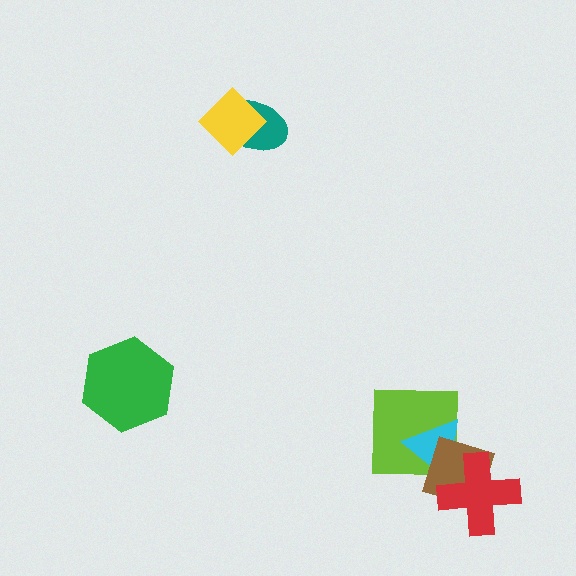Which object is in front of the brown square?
The red cross is in front of the brown square.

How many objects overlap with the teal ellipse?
1 object overlaps with the teal ellipse.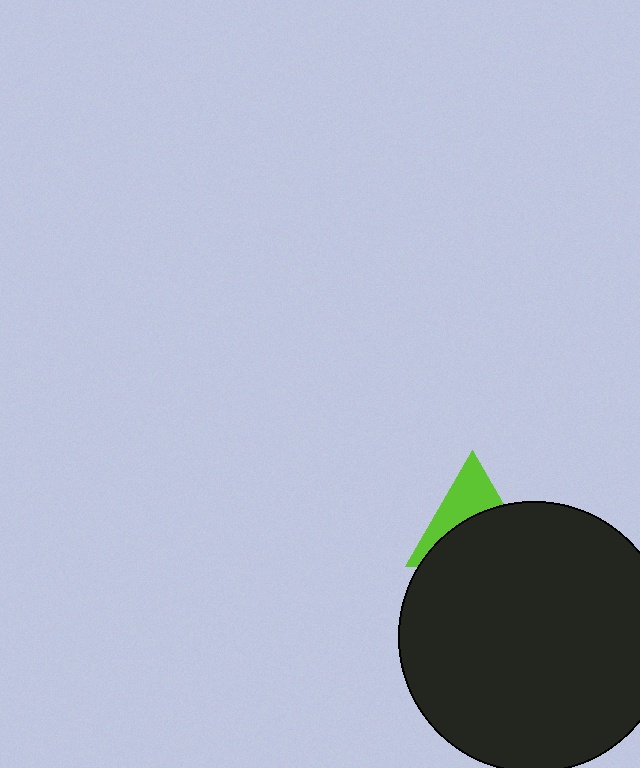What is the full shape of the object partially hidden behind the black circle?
The partially hidden object is a lime triangle.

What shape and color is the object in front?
The object in front is a black circle.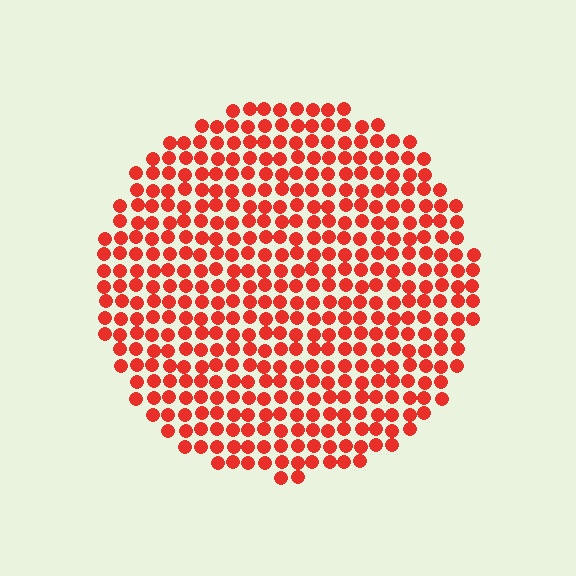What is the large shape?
The large shape is a circle.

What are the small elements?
The small elements are circles.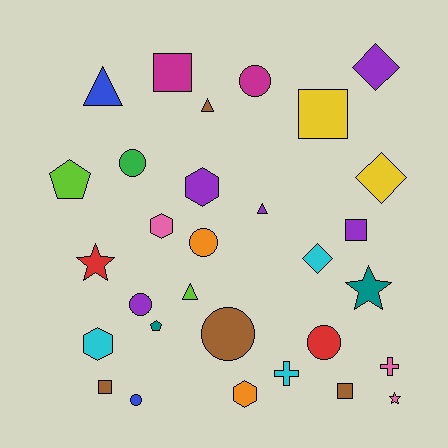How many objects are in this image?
There are 30 objects.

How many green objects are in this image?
There is 1 green object.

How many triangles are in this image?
There are 4 triangles.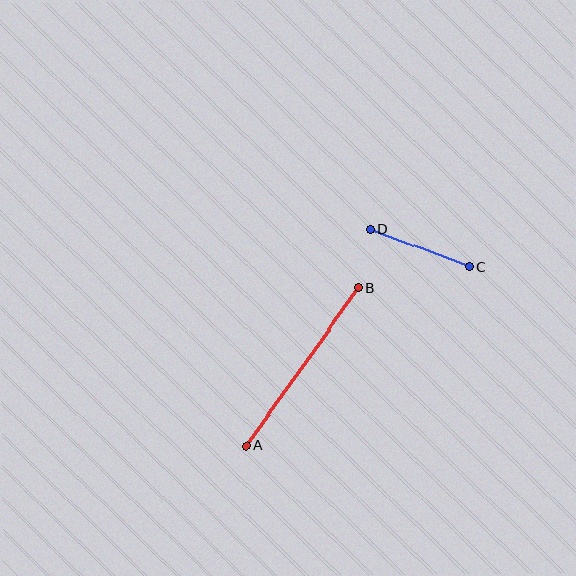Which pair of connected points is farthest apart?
Points A and B are farthest apart.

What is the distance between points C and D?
The distance is approximately 106 pixels.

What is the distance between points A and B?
The distance is approximately 194 pixels.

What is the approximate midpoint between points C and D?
The midpoint is at approximately (420, 248) pixels.